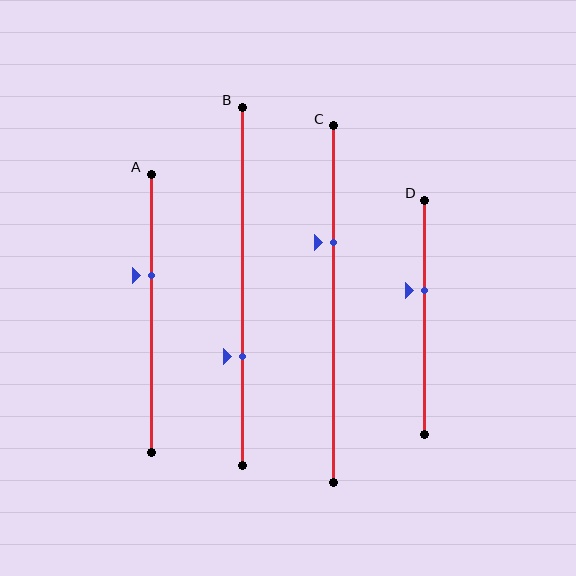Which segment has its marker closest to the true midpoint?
Segment D has its marker closest to the true midpoint.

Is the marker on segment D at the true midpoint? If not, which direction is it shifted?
No, the marker on segment D is shifted upward by about 12% of the segment length.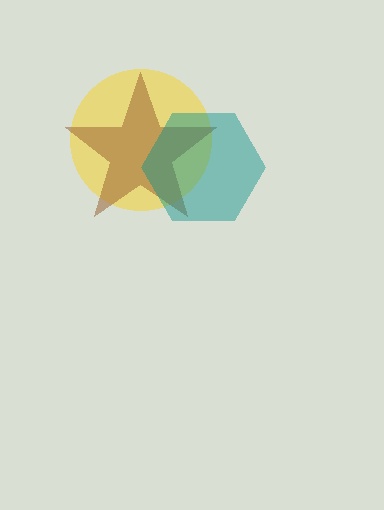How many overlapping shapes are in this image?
There are 3 overlapping shapes in the image.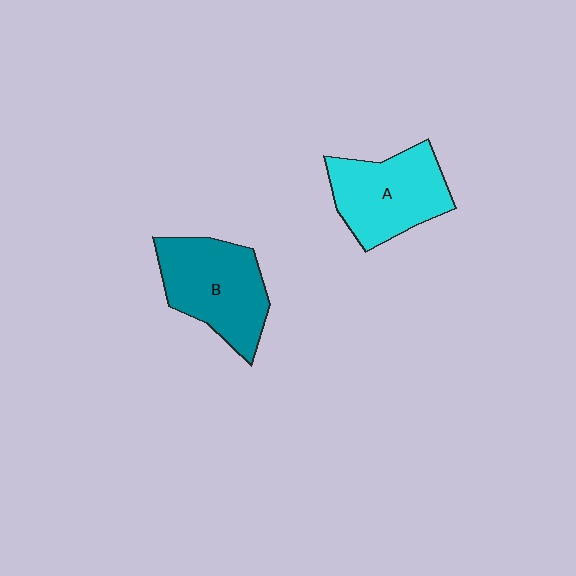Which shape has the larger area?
Shape B (teal).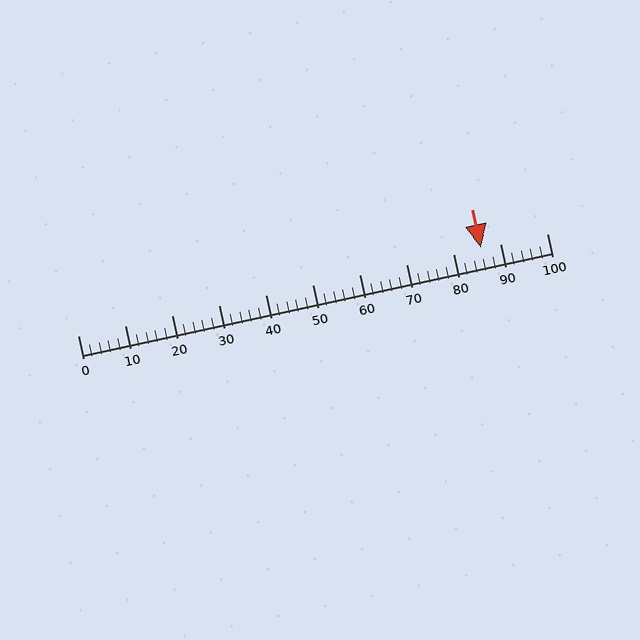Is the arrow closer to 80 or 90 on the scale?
The arrow is closer to 90.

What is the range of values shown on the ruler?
The ruler shows values from 0 to 100.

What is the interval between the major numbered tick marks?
The major tick marks are spaced 10 units apart.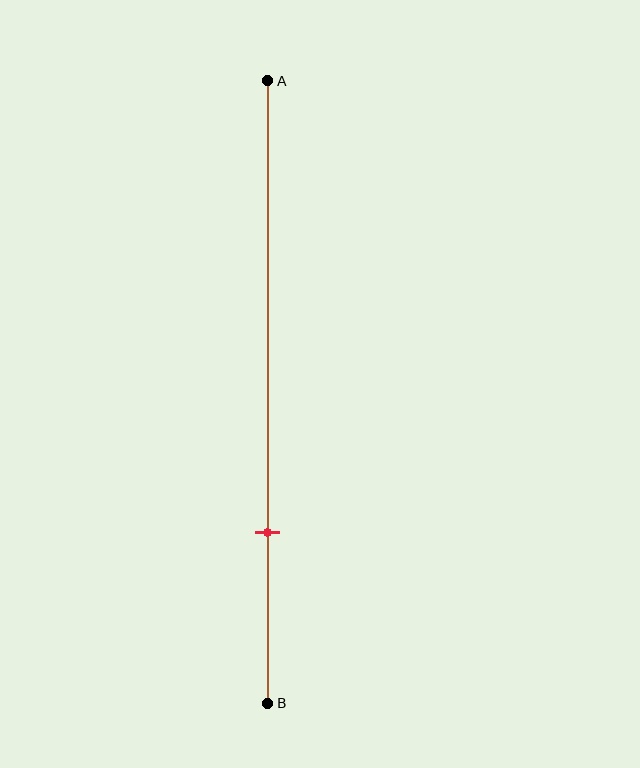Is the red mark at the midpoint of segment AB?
No, the mark is at about 75% from A, not at the 50% midpoint.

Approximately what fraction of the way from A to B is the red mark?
The red mark is approximately 75% of the way from A to B.